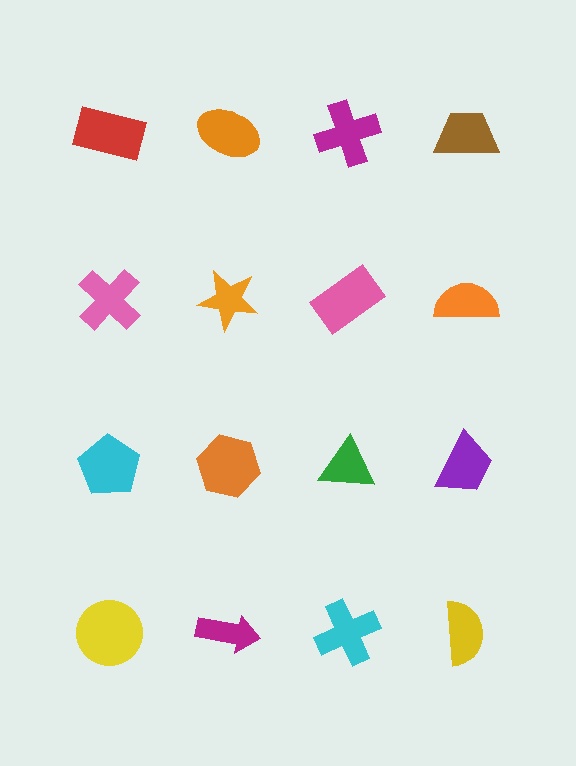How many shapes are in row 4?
4 shapes.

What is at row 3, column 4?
A purple trapezoid.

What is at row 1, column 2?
An orange ellipse.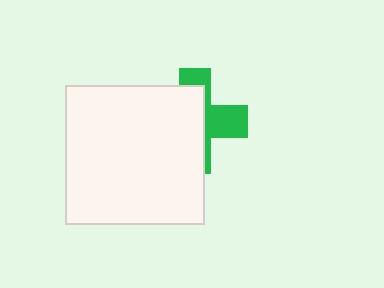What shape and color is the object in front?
The object in front is a white square.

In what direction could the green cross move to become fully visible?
The green cross could move right. That would shift it out from behind the white square entirely.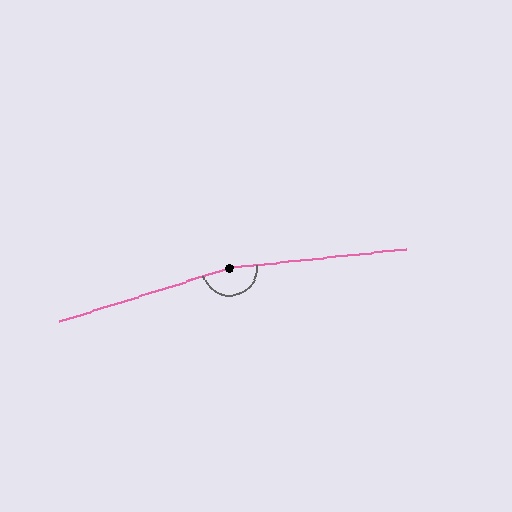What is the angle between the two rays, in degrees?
Approximately 168 degrees.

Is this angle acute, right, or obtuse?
It is obtuse.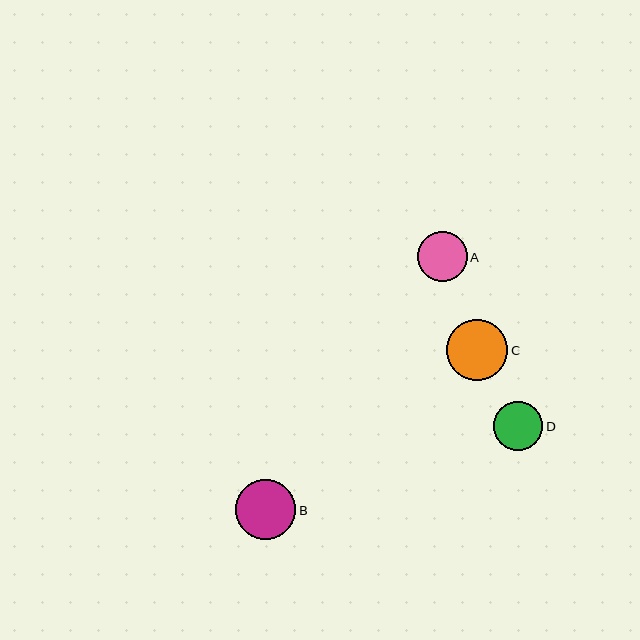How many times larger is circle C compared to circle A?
Circle C is approximately 1.2 times the size of circle A.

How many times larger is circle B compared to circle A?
Circle B is approximately 1.2 times the size of circle A.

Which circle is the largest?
Circle C is the largest with a size of approximately 62 pixels.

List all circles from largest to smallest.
From largest to smallest: C, B, A, D.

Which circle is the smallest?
Circle D is the smallest with a size of approximately 50 pixels.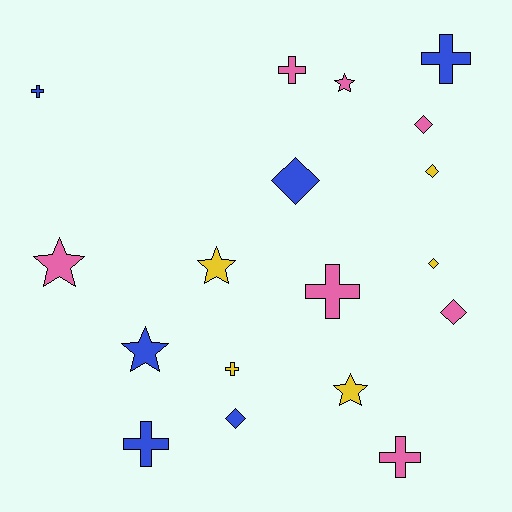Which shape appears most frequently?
Cross, with 7 objects.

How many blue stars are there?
There is 1 blue star.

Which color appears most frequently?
Pink, with 7 objects.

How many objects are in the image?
There are 18 objects.